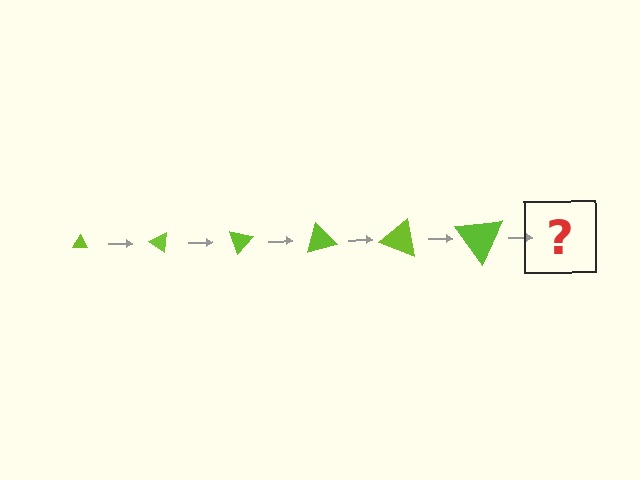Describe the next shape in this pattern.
It should be a triangle, larger than the previous one and rotated 210 degrees from the start.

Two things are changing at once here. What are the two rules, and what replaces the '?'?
The two rules are that the triangle grows larger each step and it rotates 35 degrees each step. The '?' should be a triangle, larger than the previous one and rotated 210 degrees from the start.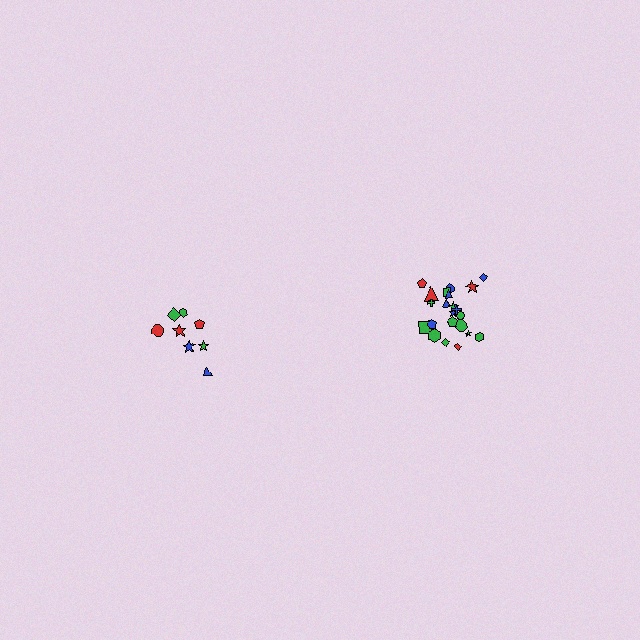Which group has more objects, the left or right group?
The right group.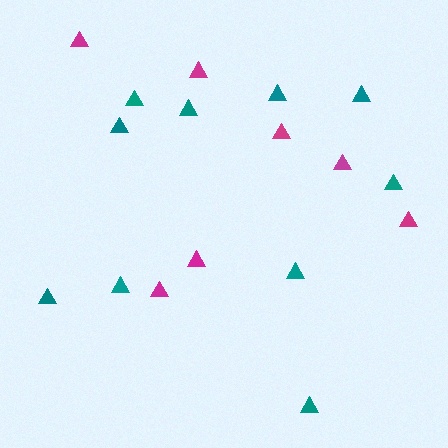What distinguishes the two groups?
There are 2 groups: one group of teal triangles (10) and one group of magenta triangles (7).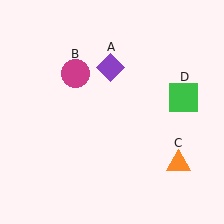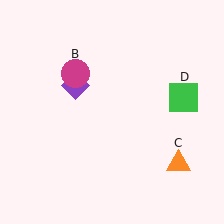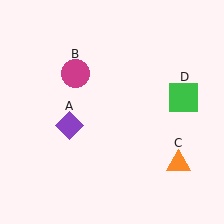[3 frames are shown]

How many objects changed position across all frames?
1 object changed position: purple diamond (object A).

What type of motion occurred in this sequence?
The purple diamond (object A) rotated counterclockwise around the center of the scene.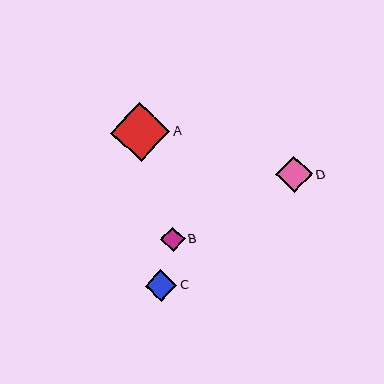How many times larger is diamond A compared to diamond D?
Diamond A is approximately 1.6 times the size of diamond D.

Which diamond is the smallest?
Diamond B is the smallest with a size of approximately 24 pixels.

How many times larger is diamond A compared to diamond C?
Diamond A is approximately 1.9 times the size of diamond C.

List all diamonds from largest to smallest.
From largest to smallest: A, D, C, B.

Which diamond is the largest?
Diamond A is the largest with a size of approximately 59 pixels.